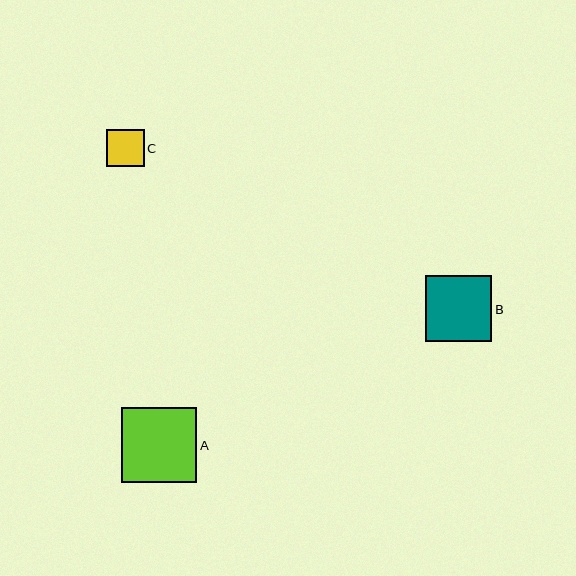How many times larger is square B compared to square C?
Square B is approximately 1.8 times the size of square C.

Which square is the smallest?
Square C is the smallest with a size of approximately 37 pixels.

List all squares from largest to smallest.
From largest to smallest: A, B, C.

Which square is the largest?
Square A is the largest with a size of approximately 75 pixels.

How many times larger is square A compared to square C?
Square A is approximately 2.0 times the size of square C.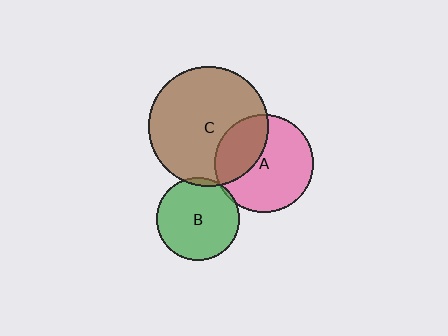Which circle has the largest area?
Circle C (brown).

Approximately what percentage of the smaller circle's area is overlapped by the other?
Approximately 5%.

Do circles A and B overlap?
Yes.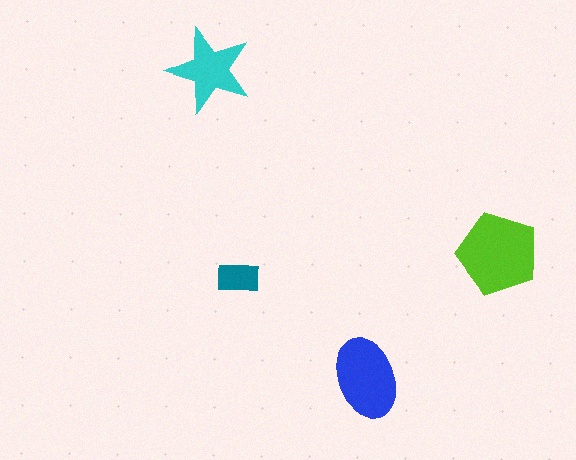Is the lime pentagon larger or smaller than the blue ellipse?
Larger.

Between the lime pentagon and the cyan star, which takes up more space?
The lime pentagon.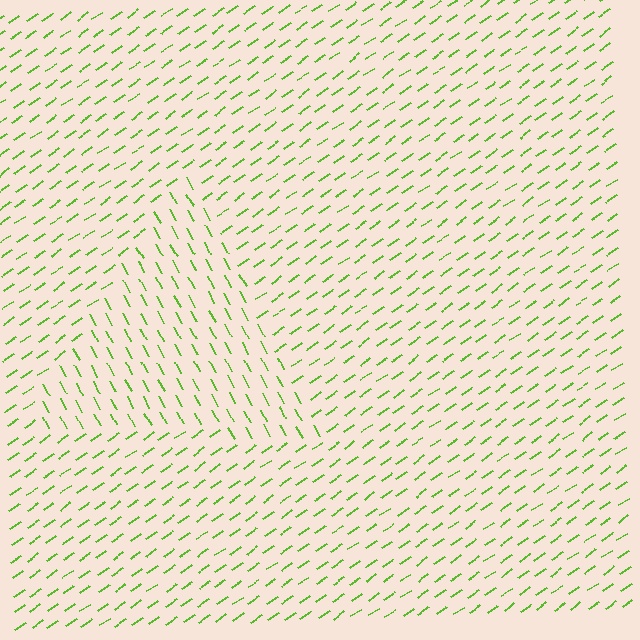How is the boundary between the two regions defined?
The boundary is defined purely by a change in line orientation (approximately 84 degrees difference). All lines are the same color and thickness.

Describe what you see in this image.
The image is filled with small lime line segments. A triangle region in the image has lines oriented differently from the surrounding lines, creating a visible texture boundary.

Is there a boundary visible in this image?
Yes, there is a texture boundary formed by a change in line orientation.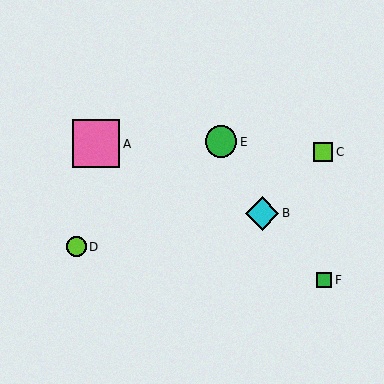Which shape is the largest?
The pink square (labeled A) is the largest.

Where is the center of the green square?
The center of the green square is at (324, 280).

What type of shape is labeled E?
Shape E is a green circle.